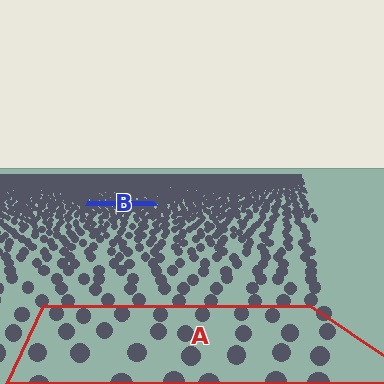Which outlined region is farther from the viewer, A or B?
Region B is farther from the viewer — the texture elements inside it appear smaller and more densely packed.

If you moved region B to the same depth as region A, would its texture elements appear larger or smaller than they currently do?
They would appear larger. At a closer depth, the same texture elements are projected at a bigger on-screen size.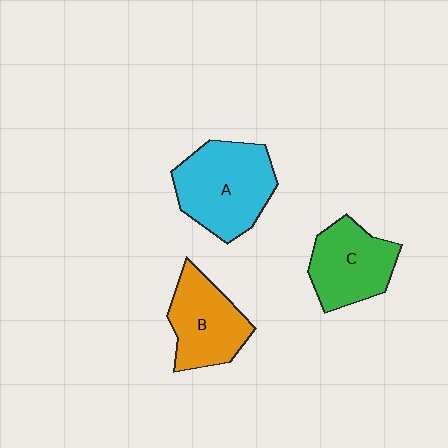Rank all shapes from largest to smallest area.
From largest to smallest: A (cyan), B (orange), C (green).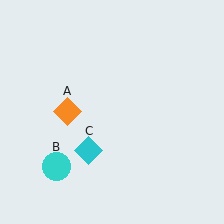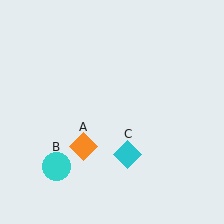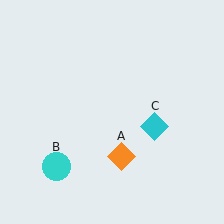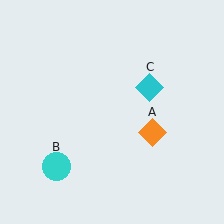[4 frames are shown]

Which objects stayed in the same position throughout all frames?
Cyan circle (object B) remained stationary.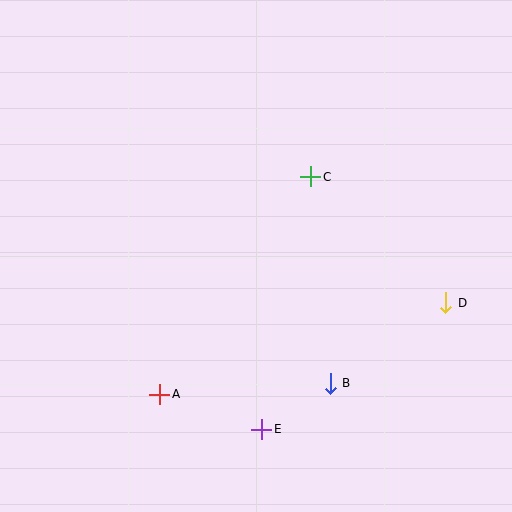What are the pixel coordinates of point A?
Point A is at (160, 394).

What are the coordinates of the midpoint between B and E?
The midpoint between B and E is at (296, 406).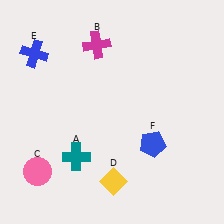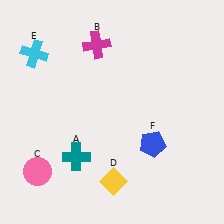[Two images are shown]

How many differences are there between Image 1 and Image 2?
There is 1 difference between the two images.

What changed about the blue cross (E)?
In Image 1, E is blue. In Image 2, it changed to cyan.